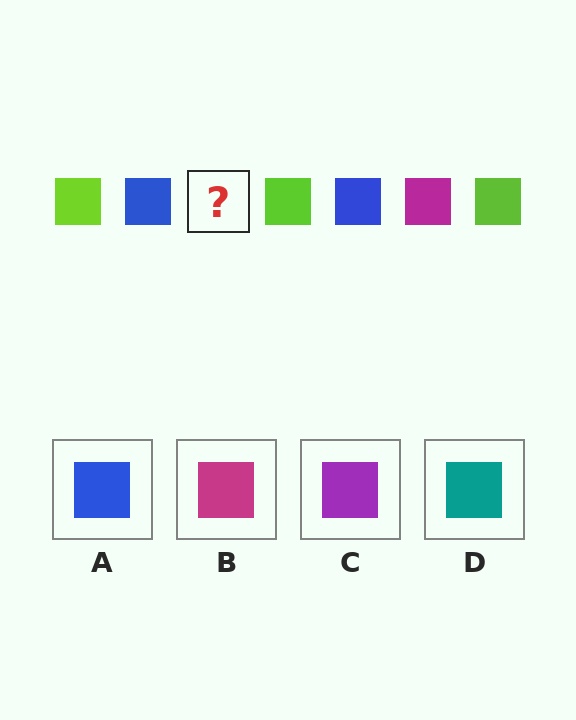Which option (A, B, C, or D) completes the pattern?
B.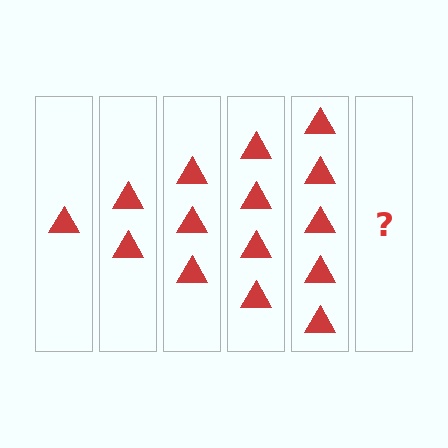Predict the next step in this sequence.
The next step is 6 triangles.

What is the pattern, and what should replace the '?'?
The pattern is that each step adds one more triangle. The '?' should be 6 triangles.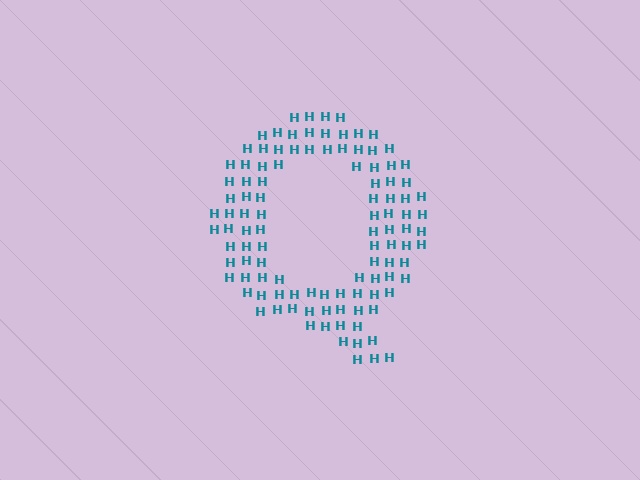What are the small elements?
The small elements are letter H's.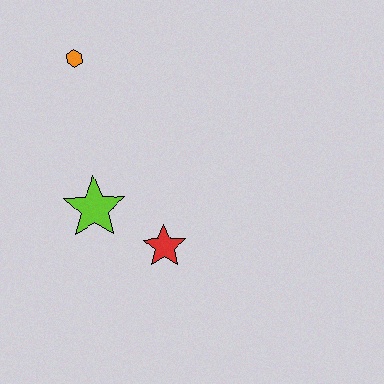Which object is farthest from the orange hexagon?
The red star is farthest from the orange hexagon.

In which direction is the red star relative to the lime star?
The red star is to the right of the lime star.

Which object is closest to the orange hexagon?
The lime star is closest to the orange hexagon.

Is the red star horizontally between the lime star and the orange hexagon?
No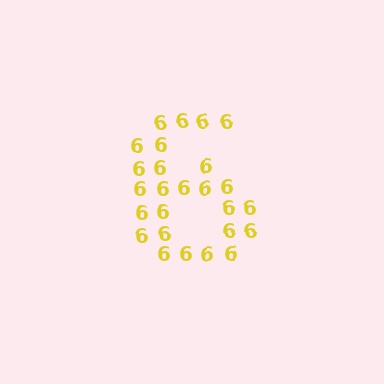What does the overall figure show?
The overall figure shows the digit 6.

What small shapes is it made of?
It is made of small digit 6's.